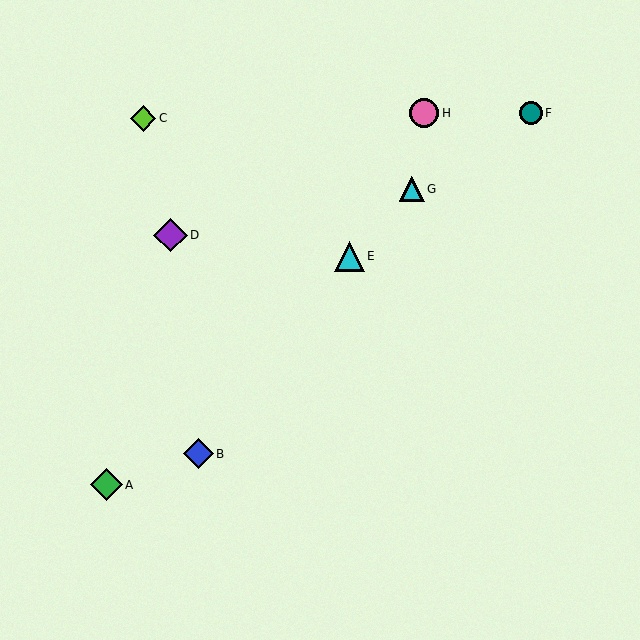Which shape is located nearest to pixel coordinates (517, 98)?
The teal circle (labeled F) at (531, 113) is nearest to that location.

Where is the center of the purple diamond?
The center of the purple diamond is at (171, 235).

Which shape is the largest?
The purple diamond (labeled D) is the largest.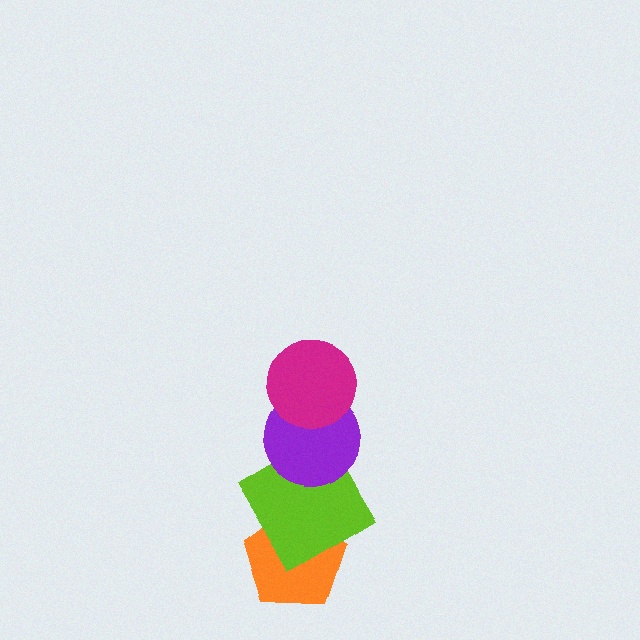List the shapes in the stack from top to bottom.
From top to bottom: the magenta circle, the purple circle, the lime diamond, the orange pentagon.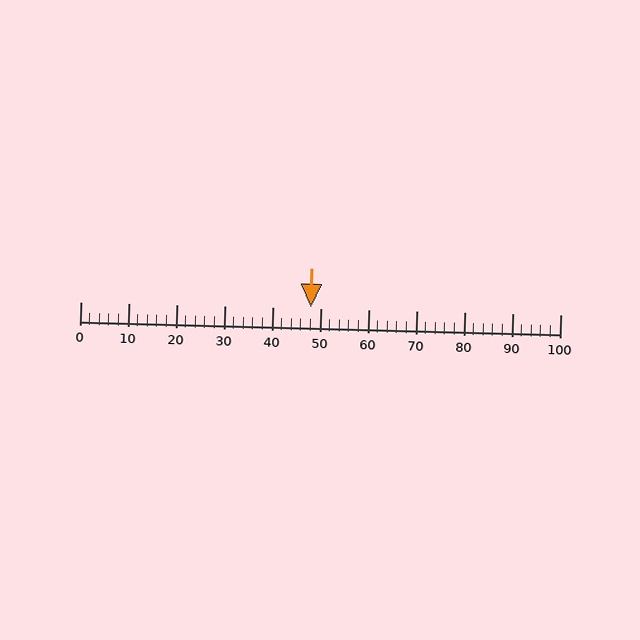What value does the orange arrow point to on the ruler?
The orange arrow points to approximately 48.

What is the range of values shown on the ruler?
The ruler shows values from 0 to 100.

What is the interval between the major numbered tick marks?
The major tick marks are spaced 10 units apart.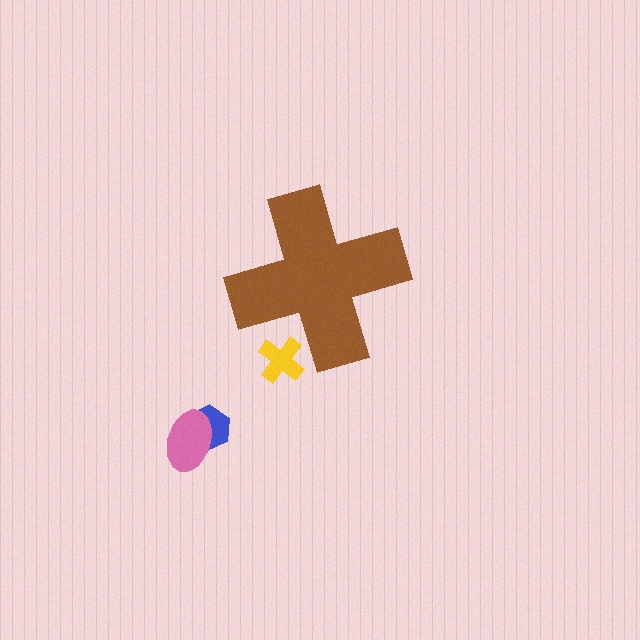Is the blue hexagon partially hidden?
No, the blue hexagon is fully visible.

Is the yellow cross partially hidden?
Yes, the yellow cross is partially hidden behind the brown cross.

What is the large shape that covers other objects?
A brown cross.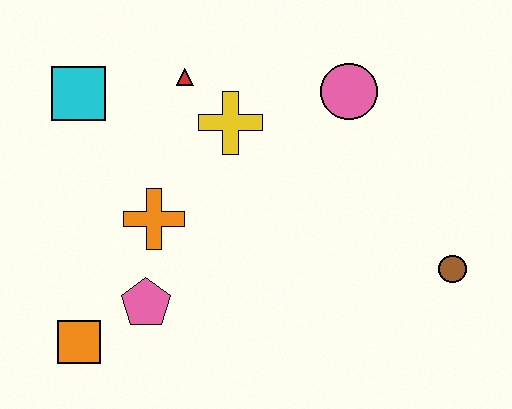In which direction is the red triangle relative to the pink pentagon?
The red triangle is above the pink pentagon.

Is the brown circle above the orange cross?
No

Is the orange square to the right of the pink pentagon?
No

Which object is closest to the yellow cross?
The red triangle is closest to the yellow cross.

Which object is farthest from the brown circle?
The cyan square is farthest from the brown circle.